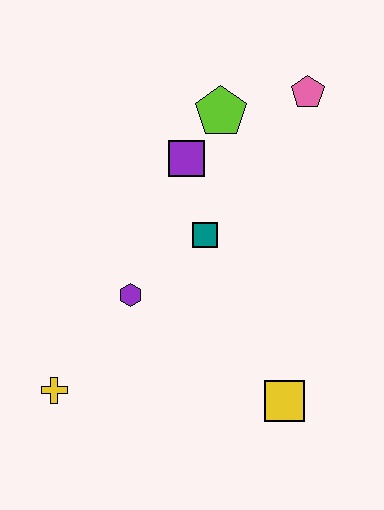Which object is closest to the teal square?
The purple square is closest to the teal square.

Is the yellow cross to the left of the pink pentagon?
Yes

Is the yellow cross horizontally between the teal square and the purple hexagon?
No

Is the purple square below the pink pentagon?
Yes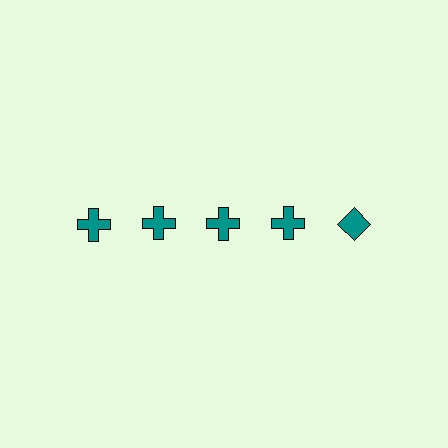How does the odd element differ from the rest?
It has a different shape: diamond instead of cross.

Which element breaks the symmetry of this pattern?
The teal diamond in the top row, rightmost column breaks the symmetry. All other shapes are teal crosses.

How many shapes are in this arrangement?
There are 5 shapes arranged in a grid pattern.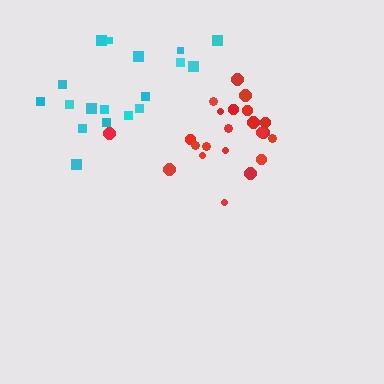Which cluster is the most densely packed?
Red.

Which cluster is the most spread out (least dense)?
Cyan.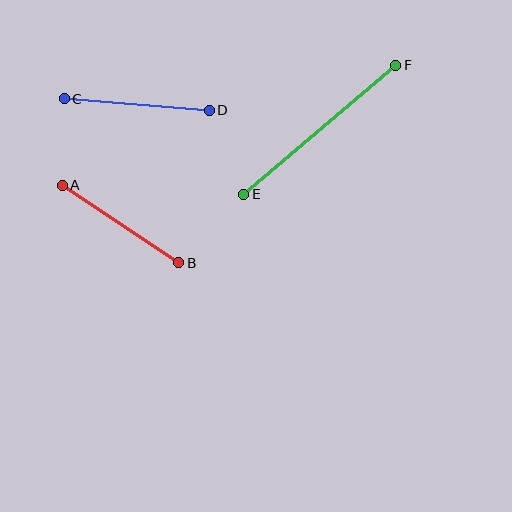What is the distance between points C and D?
The distance is approximately 146 pixels.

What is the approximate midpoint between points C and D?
The midpoint is at approximately (137, 104) pixels.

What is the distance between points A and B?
The distance is approximately 140 pixels.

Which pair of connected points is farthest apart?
Points E and F are farthest apart.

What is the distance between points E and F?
The distance is approximately 200 pixels.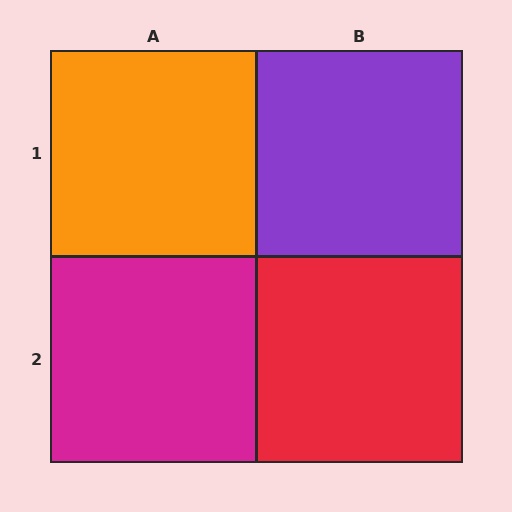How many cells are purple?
1 cell is purple.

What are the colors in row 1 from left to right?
Orange, purple.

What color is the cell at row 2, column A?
Magenta.